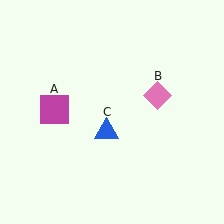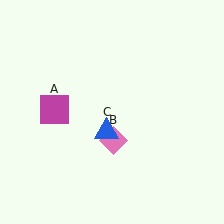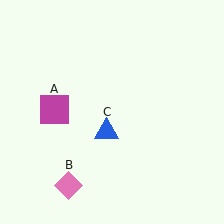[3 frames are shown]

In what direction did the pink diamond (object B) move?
The pink diamond (object B) moved down and to the left.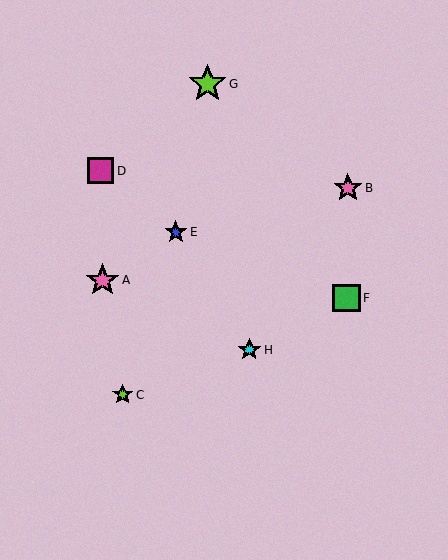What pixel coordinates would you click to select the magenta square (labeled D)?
Click at (101, 171) to select the magenta square D.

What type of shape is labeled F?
Shape F is a green square.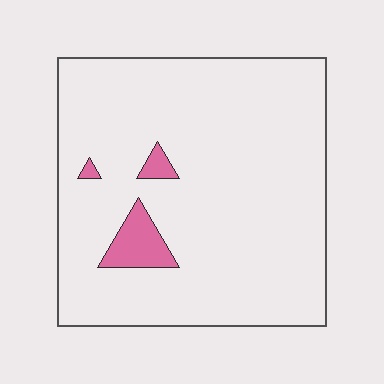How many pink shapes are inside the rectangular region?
3.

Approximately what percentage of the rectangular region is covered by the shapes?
Approximately 5%.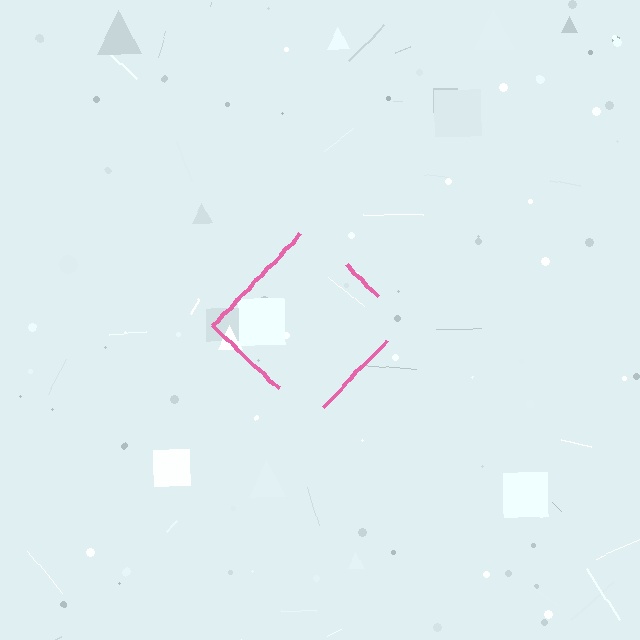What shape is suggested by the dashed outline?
The dashed outline suggests a diamond.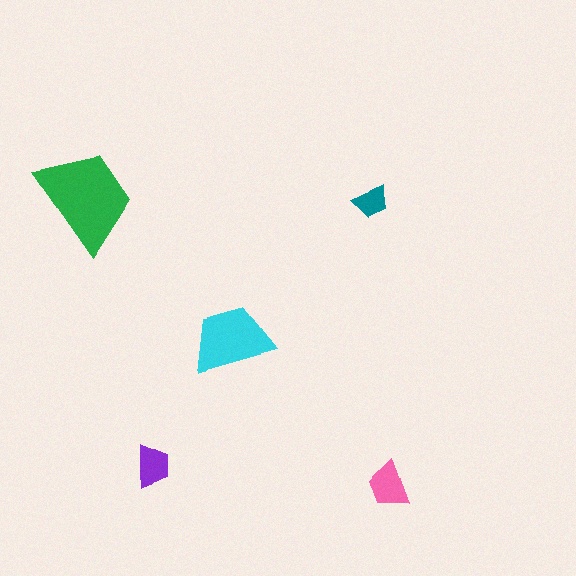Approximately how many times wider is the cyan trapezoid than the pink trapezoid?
About 1.5 times wider.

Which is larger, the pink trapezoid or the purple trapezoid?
The pink one.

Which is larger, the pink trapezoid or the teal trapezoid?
The pink one.